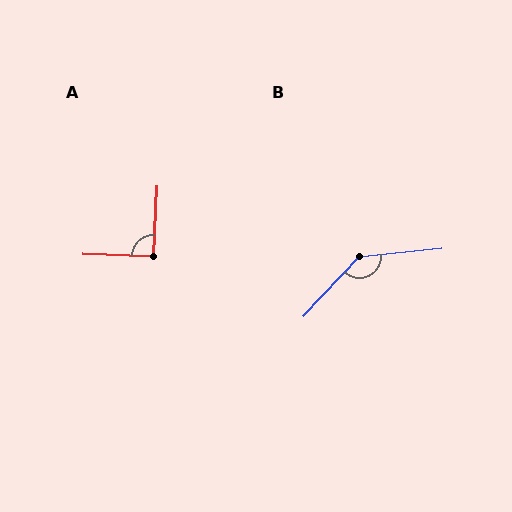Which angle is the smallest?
A, at approximately 91 degrees.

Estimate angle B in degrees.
Approximately 139 degrees.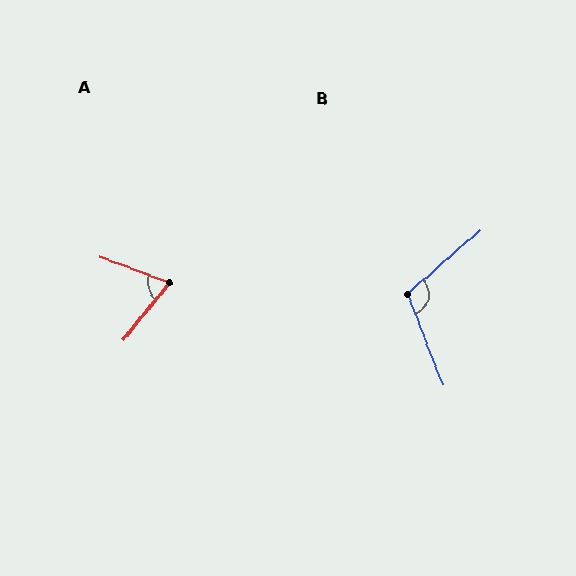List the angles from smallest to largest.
A (72°), B (110°).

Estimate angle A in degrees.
Approximately 72 degrees.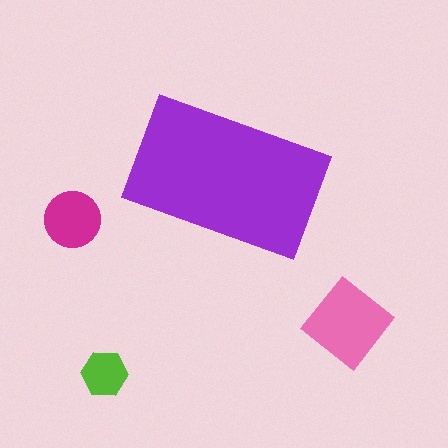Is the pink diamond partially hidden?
No, the pink diamond is fully visible.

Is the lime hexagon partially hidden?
No, the lime hexagon is fully visible.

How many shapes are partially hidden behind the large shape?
0 shapes are partially hidden.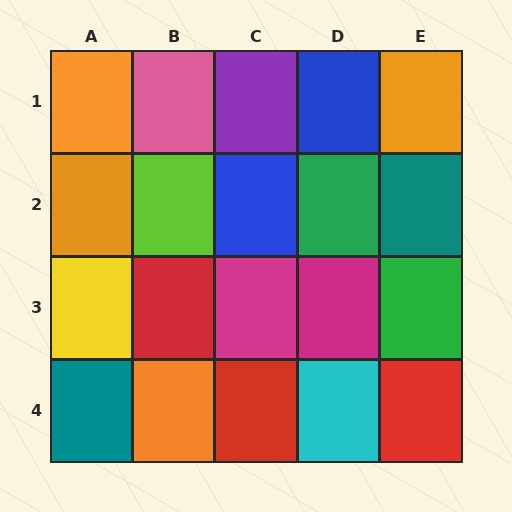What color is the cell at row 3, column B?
Red.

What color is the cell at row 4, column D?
Cyan.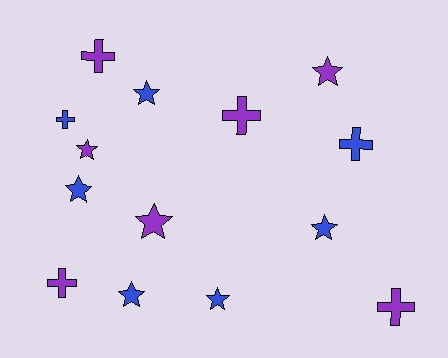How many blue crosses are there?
There are 2 blue crosses.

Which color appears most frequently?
Purple, with 7 objects.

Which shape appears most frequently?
Star, with 8 objects.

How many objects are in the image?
There are 14 objects.